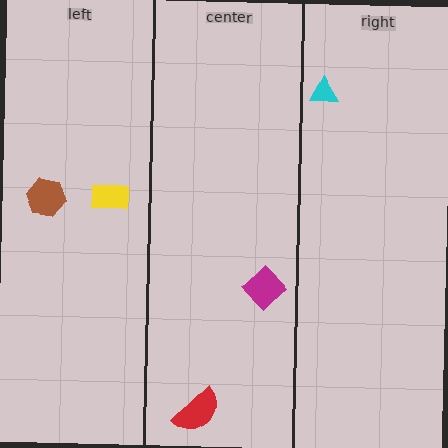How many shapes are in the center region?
2.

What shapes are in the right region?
The cyan triangle.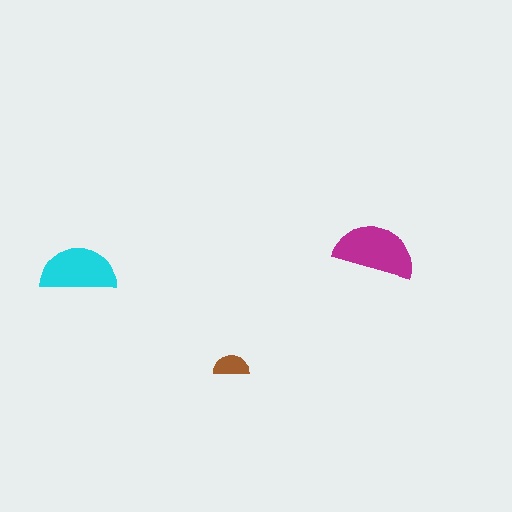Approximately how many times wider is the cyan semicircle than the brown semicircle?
About 2 times wider.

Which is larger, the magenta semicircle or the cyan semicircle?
The magenta one.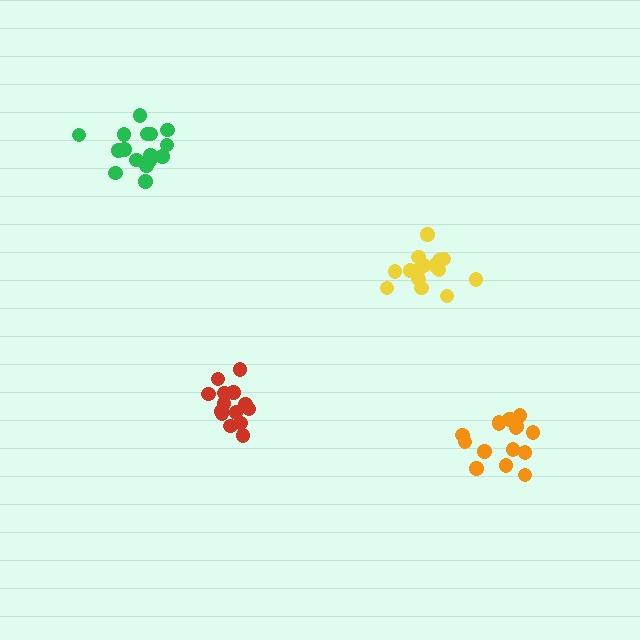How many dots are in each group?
Group 1: 16 dots, Group 2: 16 dots, Group 3: 14 dots, Group 4: 16 dots (62 total).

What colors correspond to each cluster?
The clusters are colored: green, yellow, red, orange.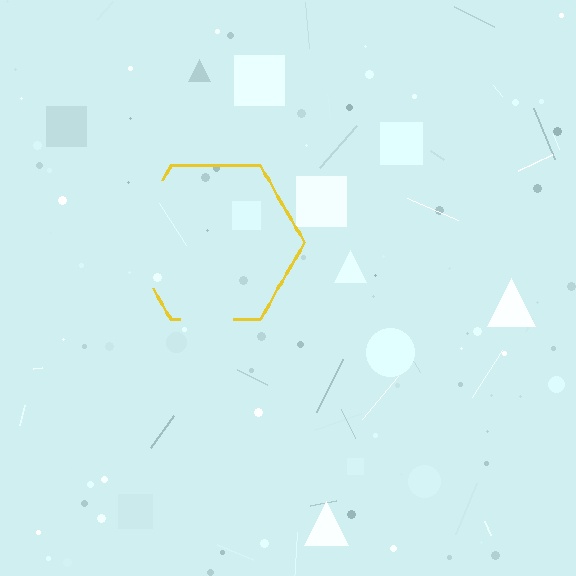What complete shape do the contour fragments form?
The contour fragments form a hexagon.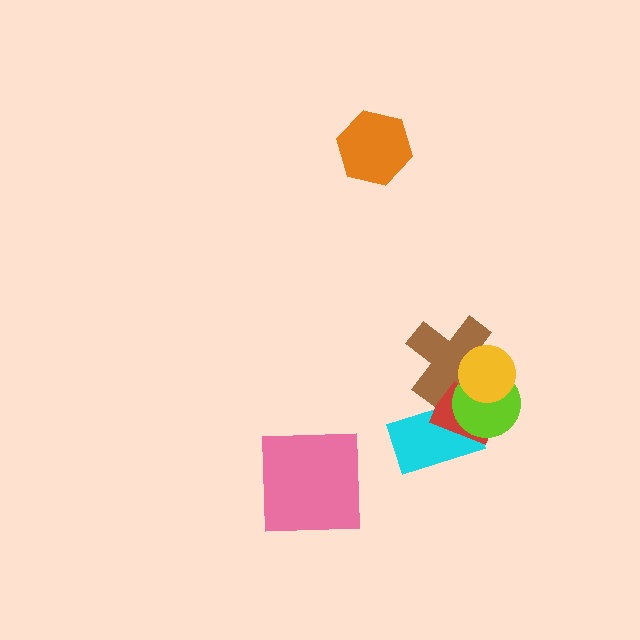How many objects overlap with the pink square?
0 objects overlap with the pink square.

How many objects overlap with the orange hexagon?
0 objects overlap with the orange hexagon.